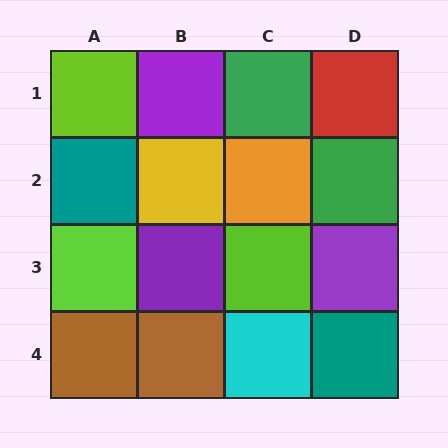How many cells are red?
1 cell is red.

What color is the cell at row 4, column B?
Brown.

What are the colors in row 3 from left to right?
Lime, purple, lime, purple.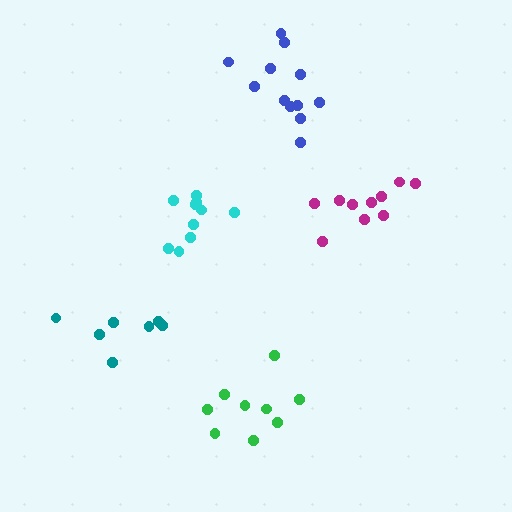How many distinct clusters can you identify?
There are 5 distinct clusters.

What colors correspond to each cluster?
The clusters are colored: cyan, green, magenta, blue, teal.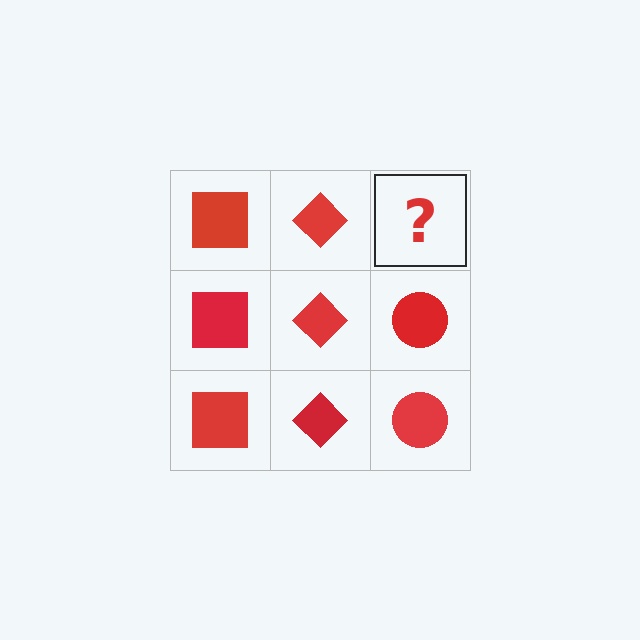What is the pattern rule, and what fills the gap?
The rule is that each column has a consistent shape. The gap should be filled with a red circle.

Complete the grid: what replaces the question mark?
The question mark should be replaced with a red circle.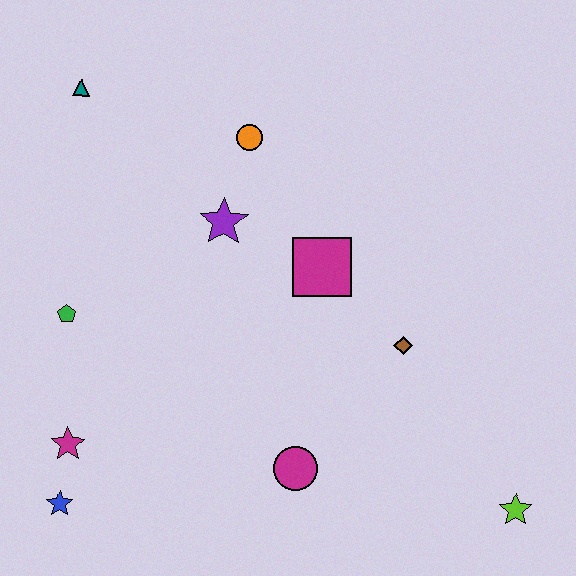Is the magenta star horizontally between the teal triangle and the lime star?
No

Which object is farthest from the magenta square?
The blue star is farthest from the magenta square.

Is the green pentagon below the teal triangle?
Yes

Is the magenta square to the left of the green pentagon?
No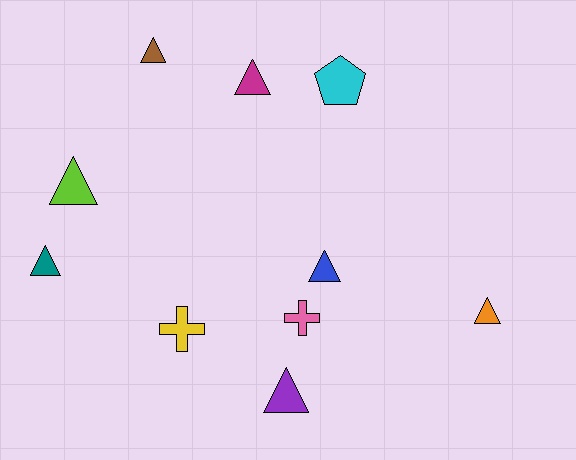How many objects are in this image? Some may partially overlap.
There are 10 objects.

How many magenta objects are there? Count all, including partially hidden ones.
There is 1 magenta object.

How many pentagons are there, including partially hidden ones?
There is 1 pentagon.